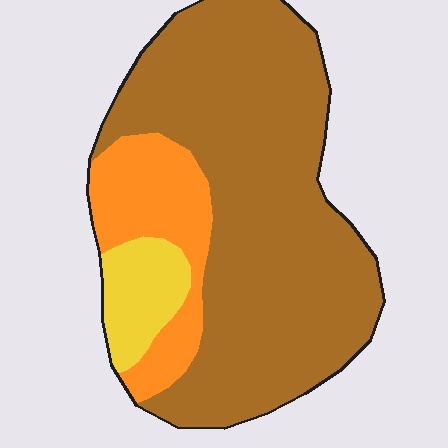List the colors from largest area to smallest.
From largest to smallest: brown, orange, yellow.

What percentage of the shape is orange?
Orange takes up about one sixth (1/6) of the shape.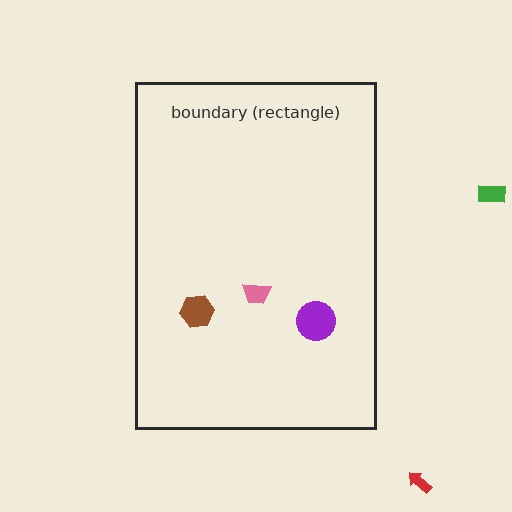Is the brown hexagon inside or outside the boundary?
Inside.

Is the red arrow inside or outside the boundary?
Outside.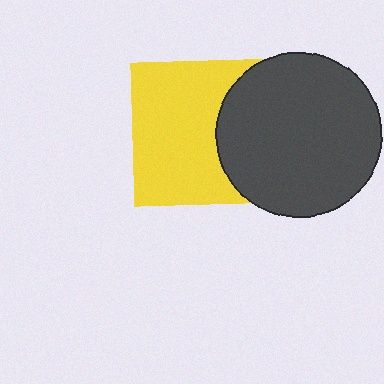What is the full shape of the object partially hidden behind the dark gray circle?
The partially hidden object is a yellow square.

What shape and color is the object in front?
The object in front is a dark gray circle.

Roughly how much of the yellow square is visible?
Most of it is visible (roughly 66%).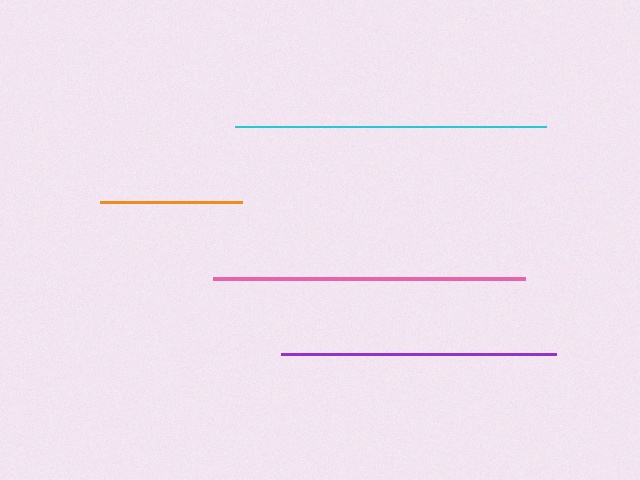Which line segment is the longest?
The cyan line is the longest at approximately 312 pixels.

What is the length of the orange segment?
The orange segment is approximately 142 pixels long.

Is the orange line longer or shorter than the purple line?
The purple line is longer than the orange line.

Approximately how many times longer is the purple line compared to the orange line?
The purple line is approximately 1.9 times the length of the orange line.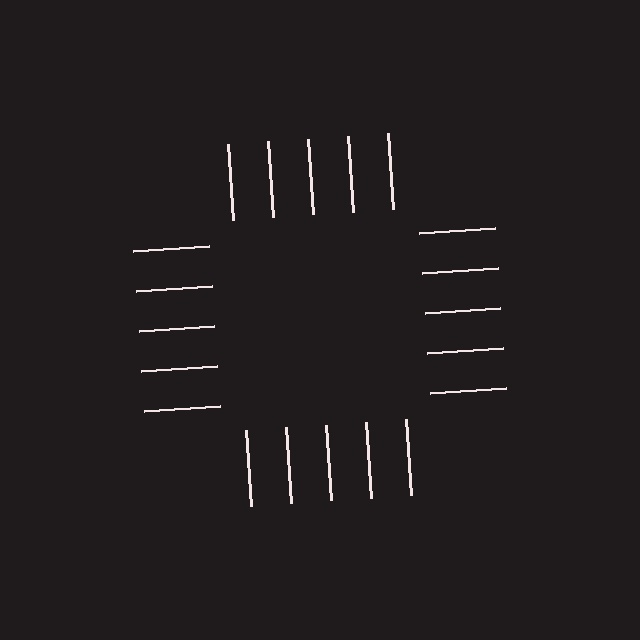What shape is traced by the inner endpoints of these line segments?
An illusory square — the line segments terminate on its edges but no continuous stroke is drawn.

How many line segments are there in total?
20 — 5 along each of the 4 edges.